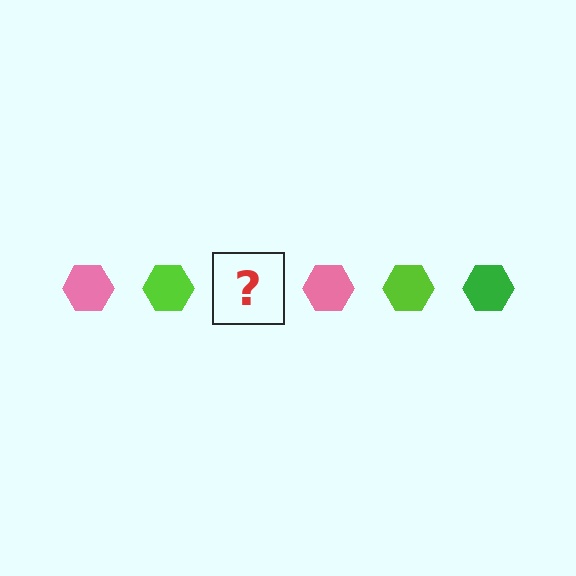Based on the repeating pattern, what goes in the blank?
The blank should be a green hexagon.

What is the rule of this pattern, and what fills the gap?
The rule is that the pattern cycles through pink, lime, green hexagons. The gap should be filled with a green hexagon.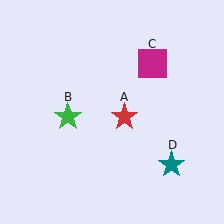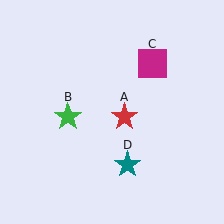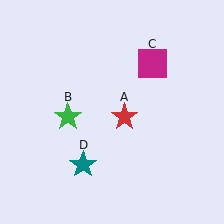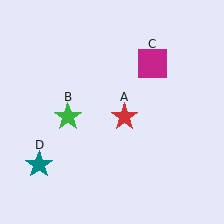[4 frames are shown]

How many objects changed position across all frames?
1 object changed position: teal star (object D).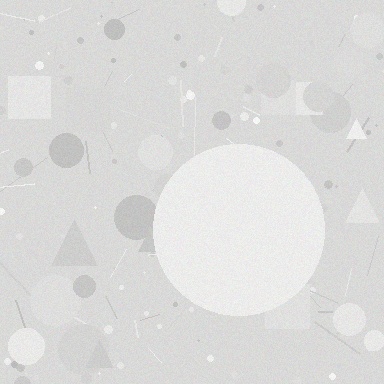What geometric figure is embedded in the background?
A circle is embedded in the background.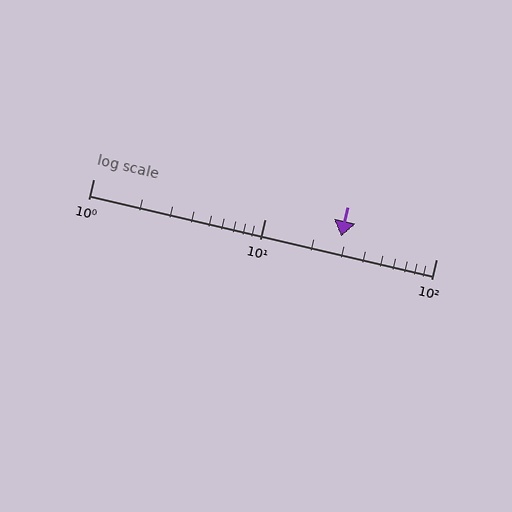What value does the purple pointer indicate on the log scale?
The pointer indicates approximately 28.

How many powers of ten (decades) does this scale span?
The scale spans 2 decades, from 1 to 100.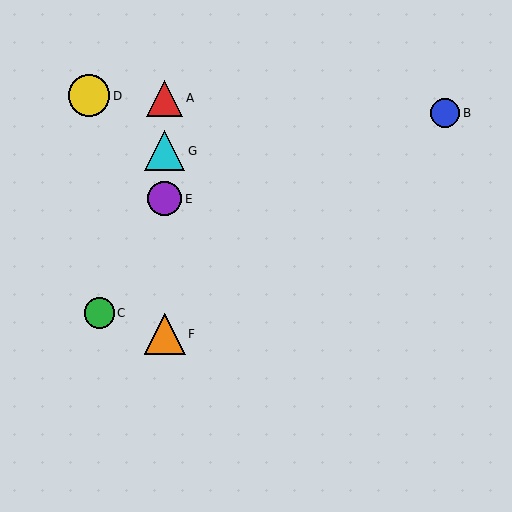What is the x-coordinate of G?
Object G is at x≈165.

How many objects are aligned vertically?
4 objects (A, E, F, G) are aligned vertically.